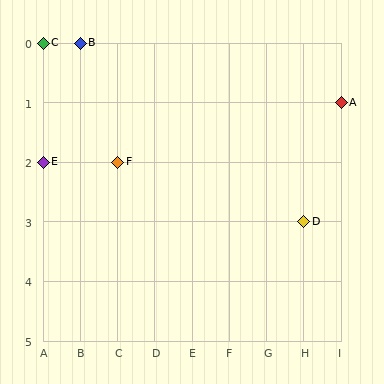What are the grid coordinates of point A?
Point A is at grid coordinates (I, 1).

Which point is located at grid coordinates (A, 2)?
Point E is at (A, 2).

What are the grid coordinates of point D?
Point D is at grid coordinates (H, 3).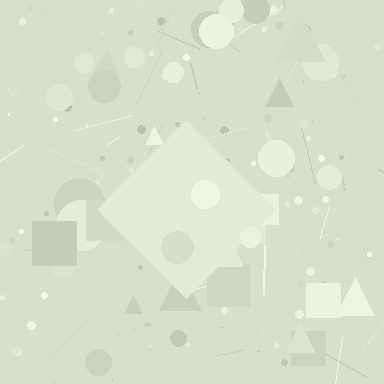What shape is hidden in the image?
A diamond is hidden in the image.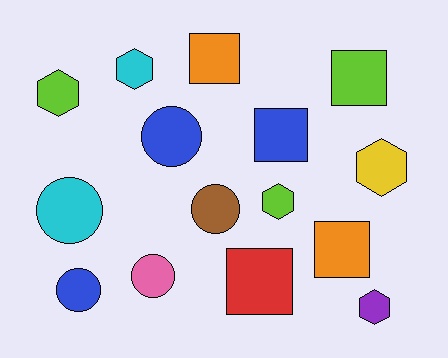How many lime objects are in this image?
There are 3 lime objects.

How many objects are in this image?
There are 15 objects.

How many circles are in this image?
There are 5 circles.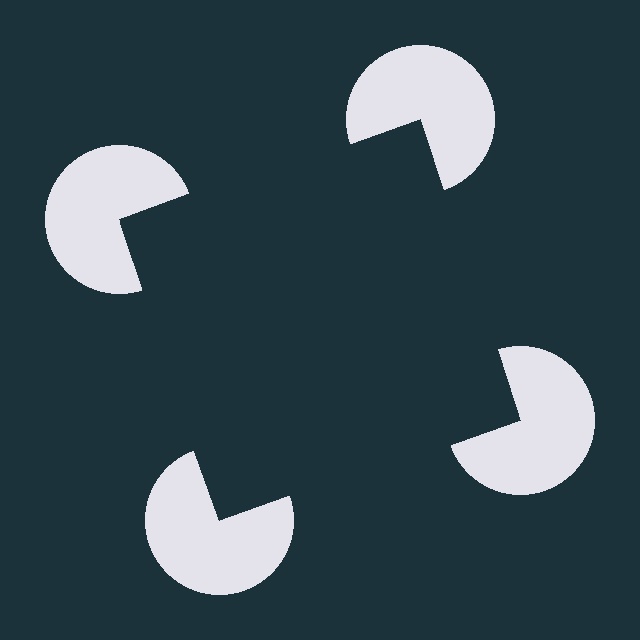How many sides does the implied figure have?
4 sides.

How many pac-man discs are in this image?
There are 4 — one at each vertex of the illusory square.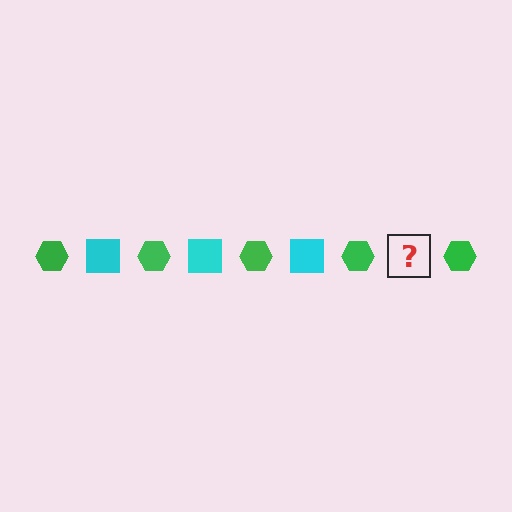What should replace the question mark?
The question mark should be replaced with a cyan square.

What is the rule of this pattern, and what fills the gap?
The rule is that the pattern alternates between green hexagon and cyan square. The gap should be filled with a cyan square.